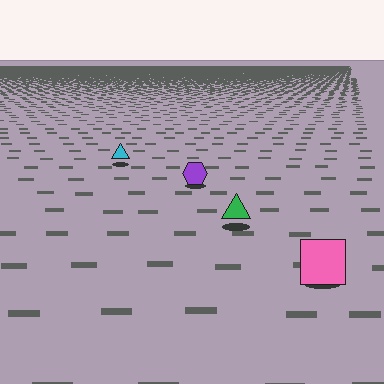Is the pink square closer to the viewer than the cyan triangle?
Yes. The pink square is closer — you can tell from the texture gradient: the ground texture is coarser near it.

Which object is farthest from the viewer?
The cyan triangle is farthest from the viewer. It appears smaller and the ground texture around it is denser.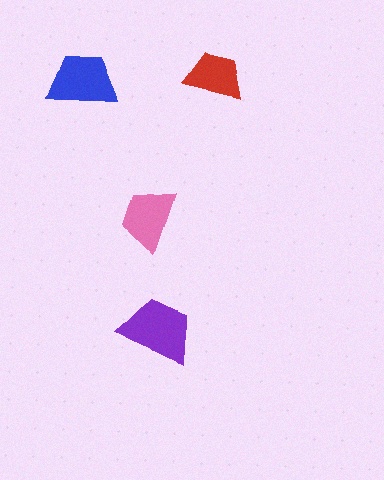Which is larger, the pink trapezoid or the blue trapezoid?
The blue one.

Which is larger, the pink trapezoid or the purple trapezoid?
The purple one.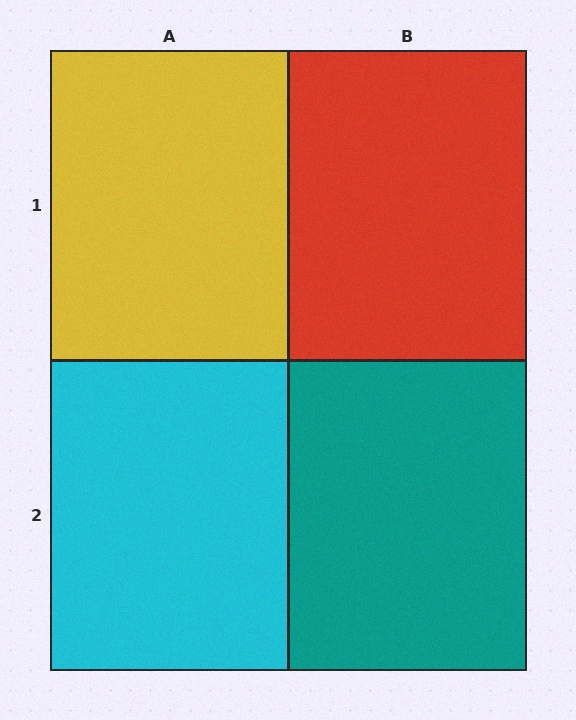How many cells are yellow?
1 cell is yellow.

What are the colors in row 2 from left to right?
Cyan, teal.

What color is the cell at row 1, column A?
Yellow.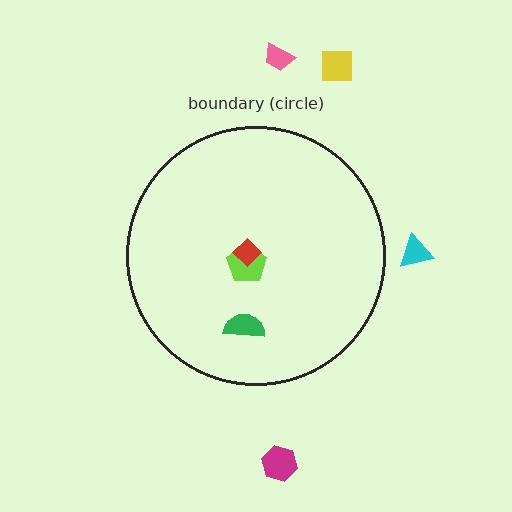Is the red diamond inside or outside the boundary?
Inside.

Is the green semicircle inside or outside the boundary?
Inside.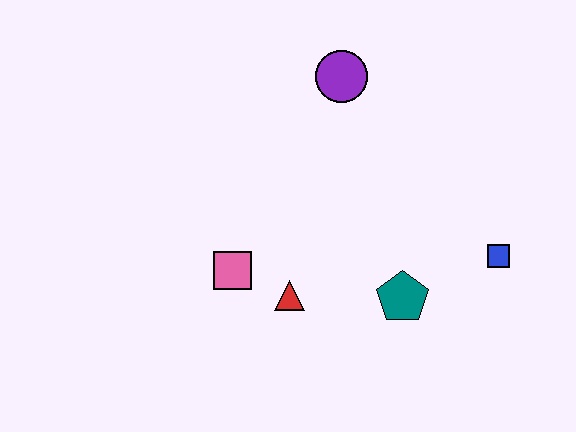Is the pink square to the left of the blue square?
Yes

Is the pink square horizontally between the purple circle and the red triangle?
No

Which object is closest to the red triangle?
The pink square is closest to the red triangle.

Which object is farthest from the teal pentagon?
The purple circle is farthest from the teal pentagon.